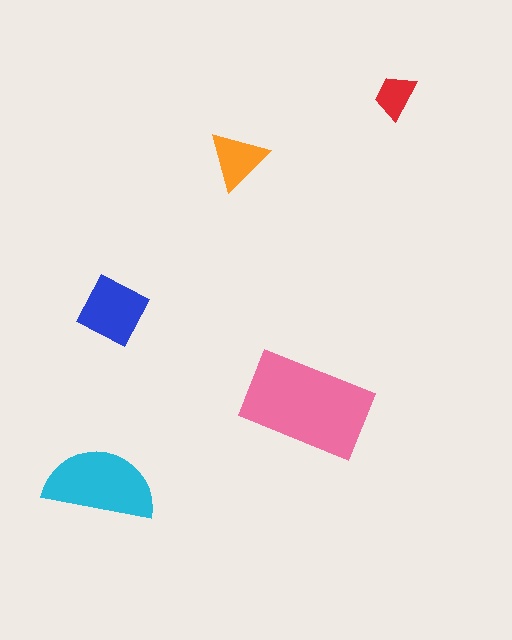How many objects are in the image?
There are 5 objects in the image.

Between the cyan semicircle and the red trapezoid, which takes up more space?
The cyan semicircle.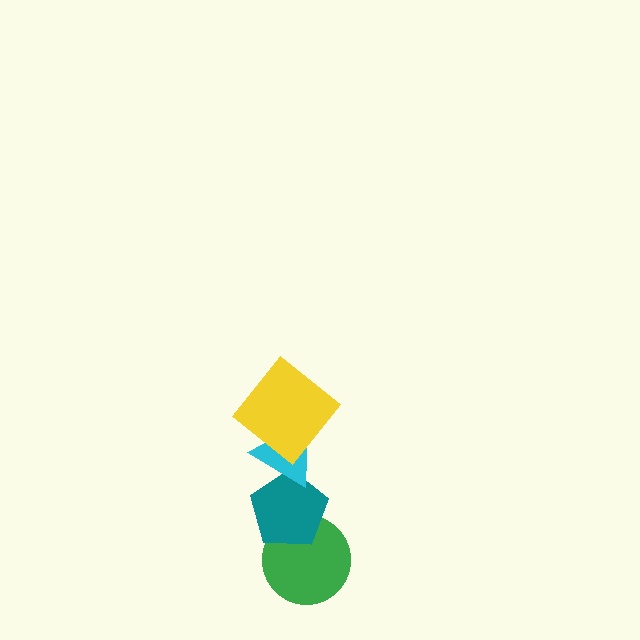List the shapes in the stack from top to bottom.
From top to bottom: the yellow diamond, the cyan triangle, the teal pentagon, the green circle.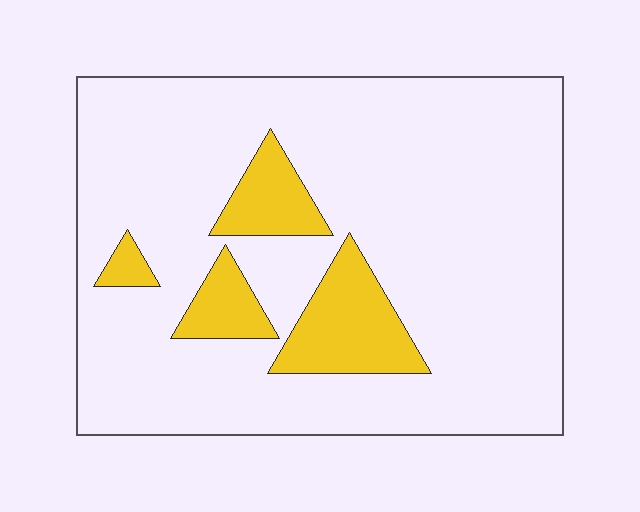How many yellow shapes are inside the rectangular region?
4.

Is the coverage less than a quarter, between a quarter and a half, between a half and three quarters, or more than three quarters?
Less than a quarter.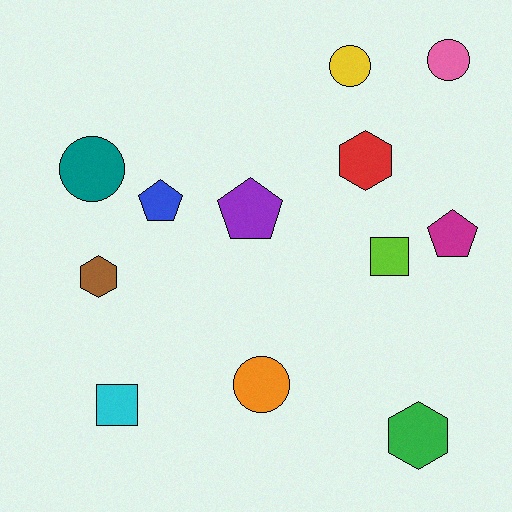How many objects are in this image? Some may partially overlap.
There are 12 objects.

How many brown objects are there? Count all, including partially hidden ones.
There is 1 brown object.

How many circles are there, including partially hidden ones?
There are 4 circles.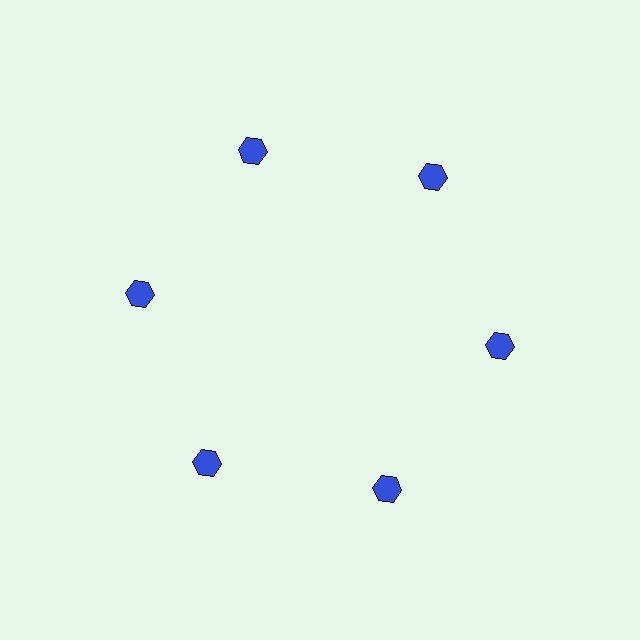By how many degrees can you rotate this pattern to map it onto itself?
The pattern maps onto itself every 60 degrees of rotation.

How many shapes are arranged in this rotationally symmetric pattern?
There are 6 shapes, arranged in 6 groups of 1.